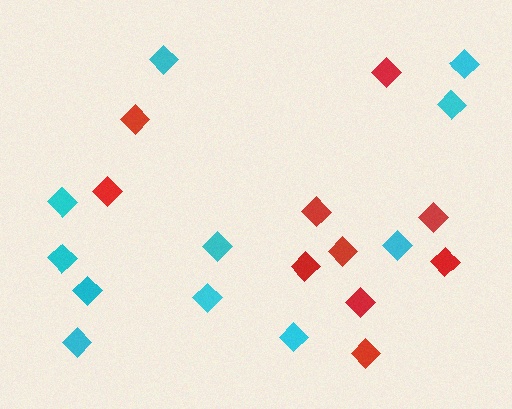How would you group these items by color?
There are 2 groups: one group of red diamonds (10) and one group of cyan diamonds (11).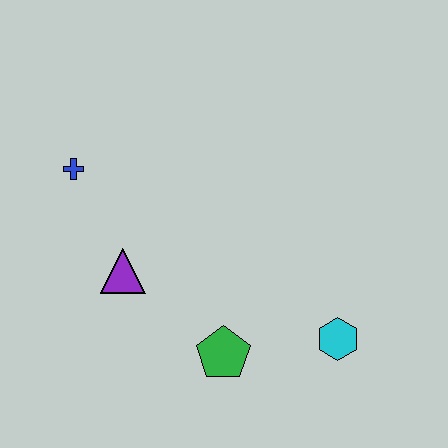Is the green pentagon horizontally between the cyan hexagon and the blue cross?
Yes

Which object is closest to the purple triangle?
The blue cross is closest to the purple triangle.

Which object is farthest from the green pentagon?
The blue cross is farthest from the green pentagon.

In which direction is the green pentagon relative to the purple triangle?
The green pentagon is to the right of the purple triangle.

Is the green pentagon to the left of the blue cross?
No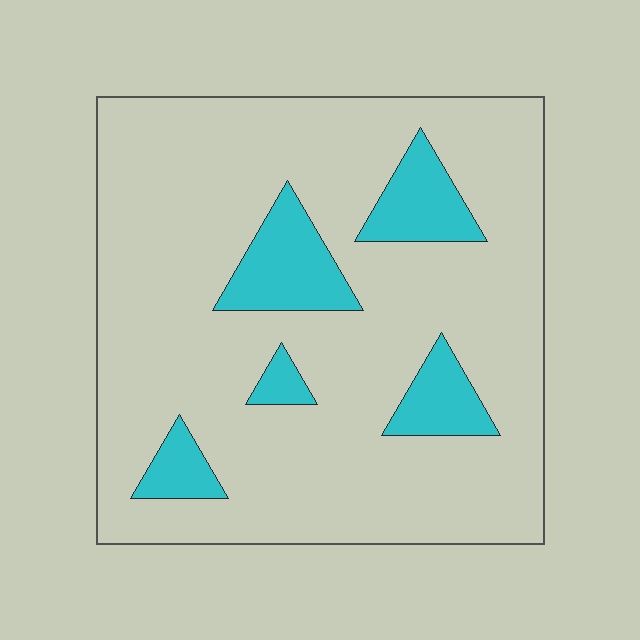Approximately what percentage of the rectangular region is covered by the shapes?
Approximately 15%.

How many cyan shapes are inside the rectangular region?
5.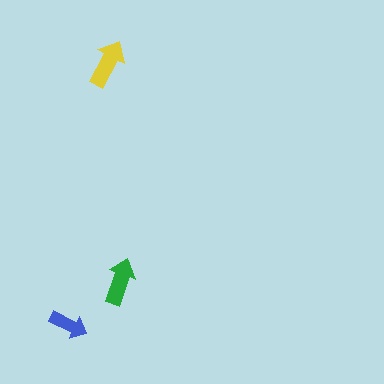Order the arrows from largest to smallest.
the yellow one, the green one, the blue one.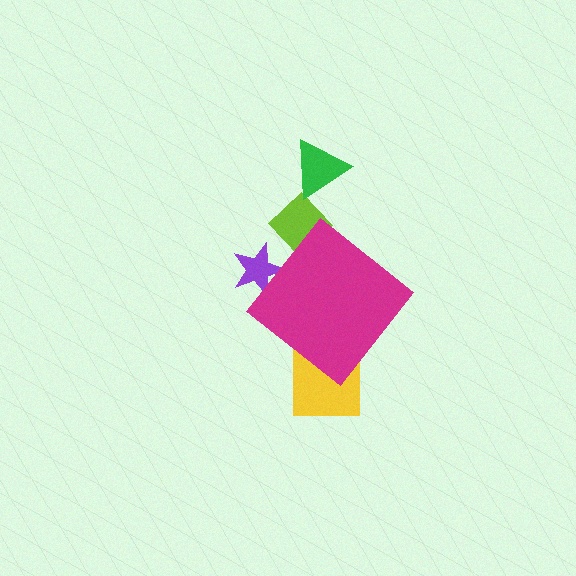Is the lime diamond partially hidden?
Yes, the lime diamond is partially hidden behind the magenta diamond.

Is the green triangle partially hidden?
No, the green triangle is fully visible.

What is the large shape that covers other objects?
A magenta diamond.